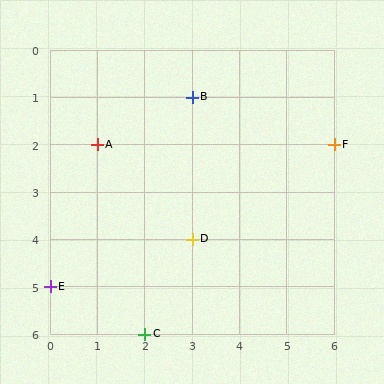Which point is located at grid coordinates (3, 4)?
Point D is at (3, 4).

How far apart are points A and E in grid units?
Points A and E are 1 column and 3 rows apart (about 3.2 grid units diagonally).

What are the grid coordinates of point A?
Point A is at grid coordinates (1, 2).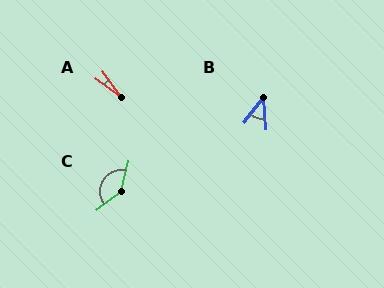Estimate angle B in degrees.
Approximately 42 degrees.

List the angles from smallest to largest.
A (19°), B (42°), C (140°).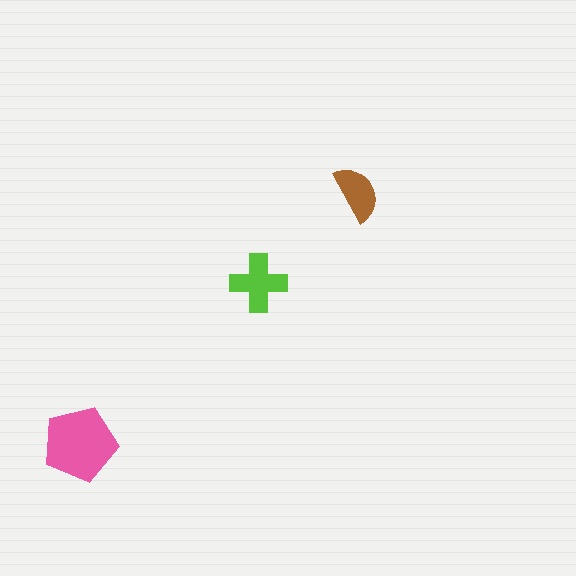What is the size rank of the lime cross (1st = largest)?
2nd.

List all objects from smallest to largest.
The brown semicircle, the lime cross, the pink pentagon.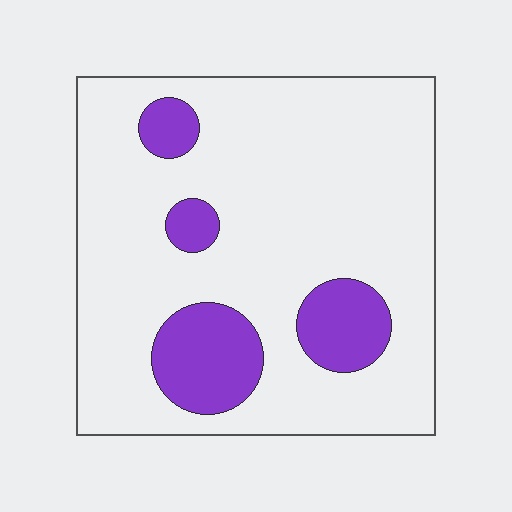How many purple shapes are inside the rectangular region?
4.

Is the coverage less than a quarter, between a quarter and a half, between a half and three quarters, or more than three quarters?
Less than a quarter.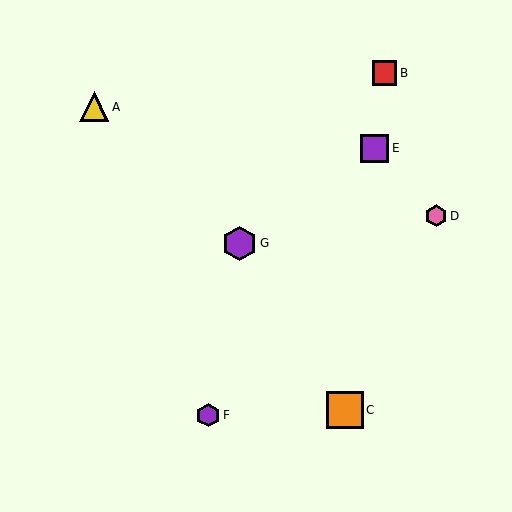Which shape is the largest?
The orange square (labeled C) is the largest.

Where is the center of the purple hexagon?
The center of the purple hexagon is at (208, 415).